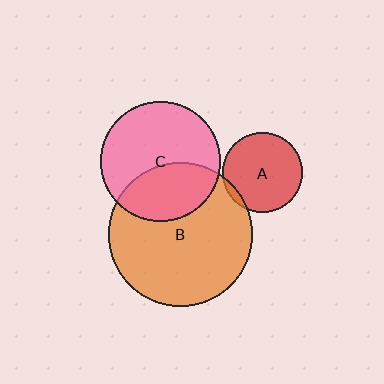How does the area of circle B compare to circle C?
Approximately 1.4 times.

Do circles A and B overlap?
Yes.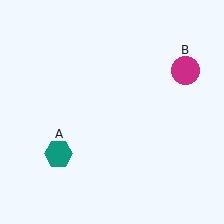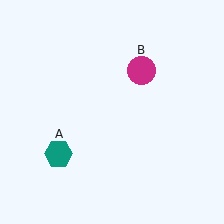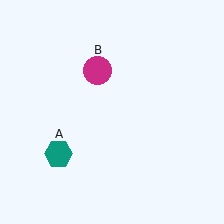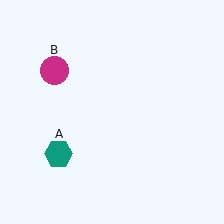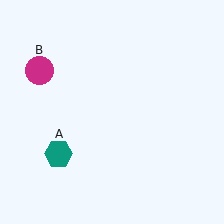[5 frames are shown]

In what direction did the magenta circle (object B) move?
The magenta circle (object B) moved left.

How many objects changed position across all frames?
1 object changed position: magenta circle (object B).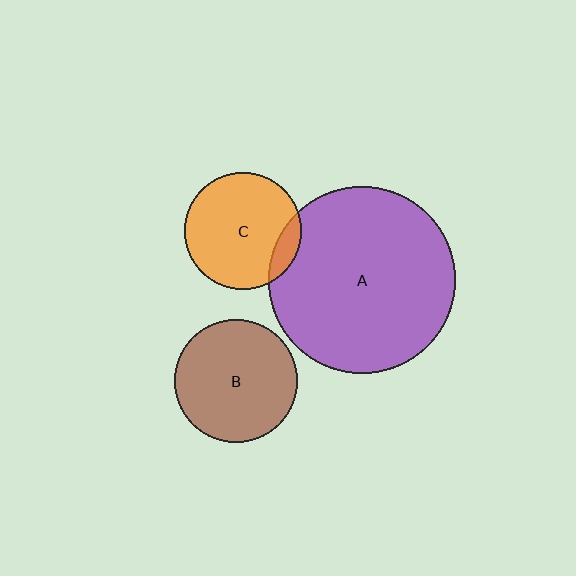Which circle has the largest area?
Circle A (purple).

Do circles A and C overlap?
Yes.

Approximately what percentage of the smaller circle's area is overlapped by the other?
Approximately 10%.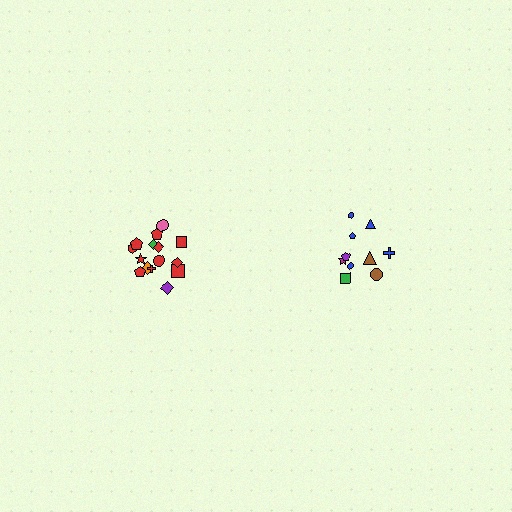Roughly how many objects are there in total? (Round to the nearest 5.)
Roughly 25 objects in total.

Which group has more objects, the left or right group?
The left group.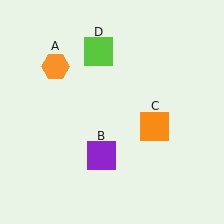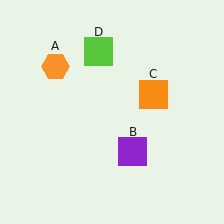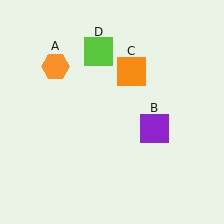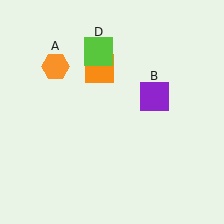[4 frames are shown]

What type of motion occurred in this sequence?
The purple square (object B), orange square (object C) rotated counterclockwise around the center of the scene.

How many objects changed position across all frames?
2 objects changed position: purple square (object B), orange square (object C).